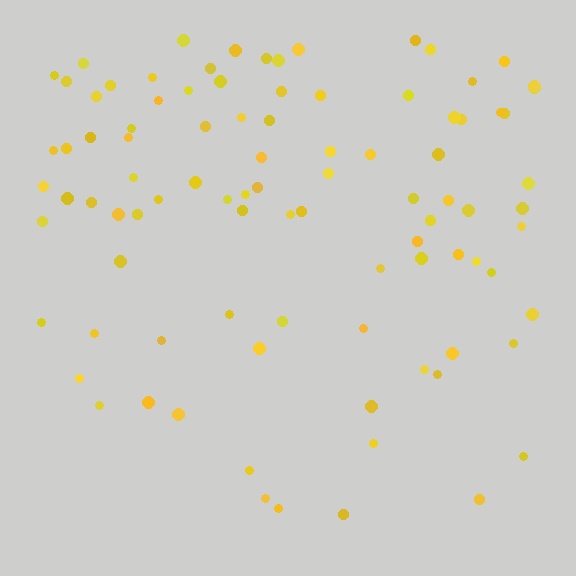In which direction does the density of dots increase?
From bottom to top, with the top side densest.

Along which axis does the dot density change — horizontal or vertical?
Vertical.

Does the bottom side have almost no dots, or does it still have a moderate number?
Still a moderate number, just noticeably fewer than the top.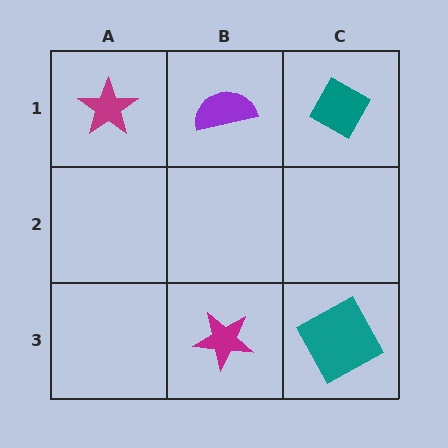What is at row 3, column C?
A teal square.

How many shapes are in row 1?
3 shapes.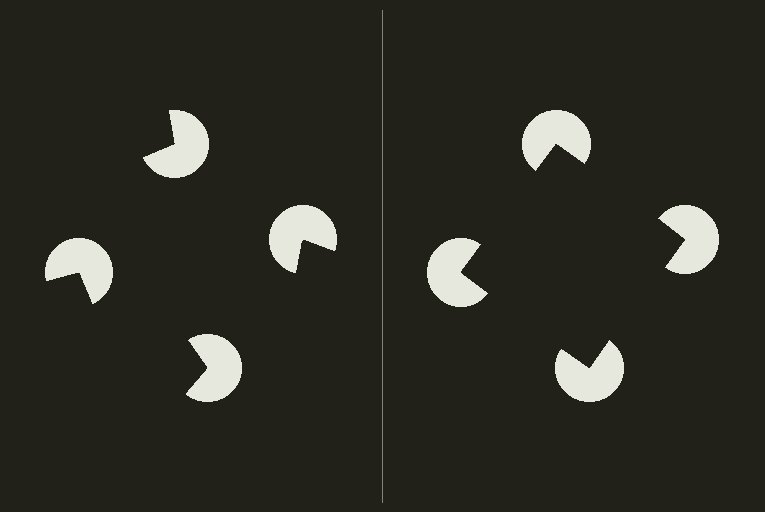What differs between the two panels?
The pac-man discs are positioned identically on both sides; only the wedge orientations differ. On the right they align to a square; on the left they are misaligned.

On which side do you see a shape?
An illusory square appears on the right side. On the left side the wedge cuts are rotated, so no coherent shape forms.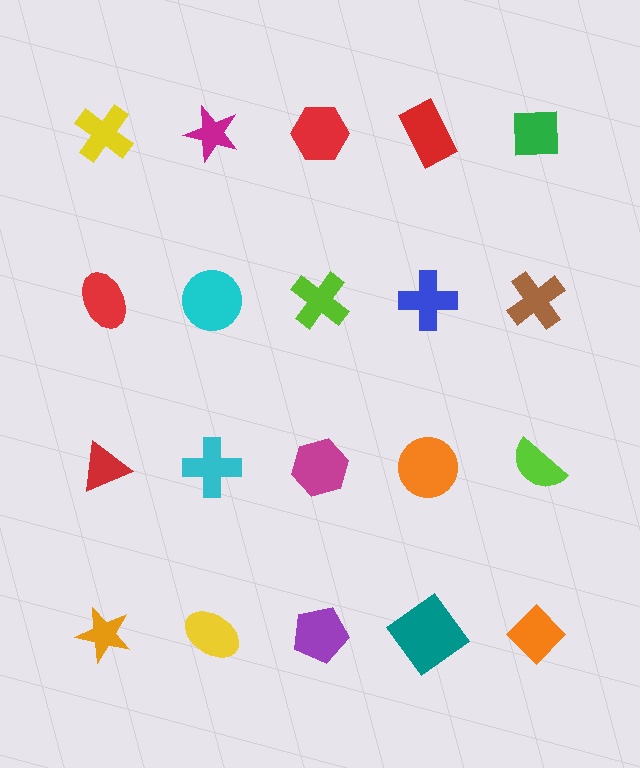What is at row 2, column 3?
A lime cross.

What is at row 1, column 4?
A red rectangle.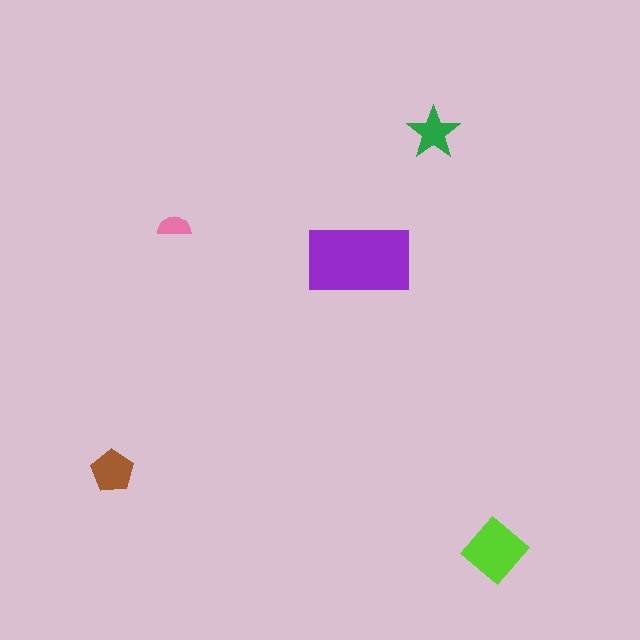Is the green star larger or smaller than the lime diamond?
Smaller.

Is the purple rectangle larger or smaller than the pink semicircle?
Larger.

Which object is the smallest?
The pink semicircle.